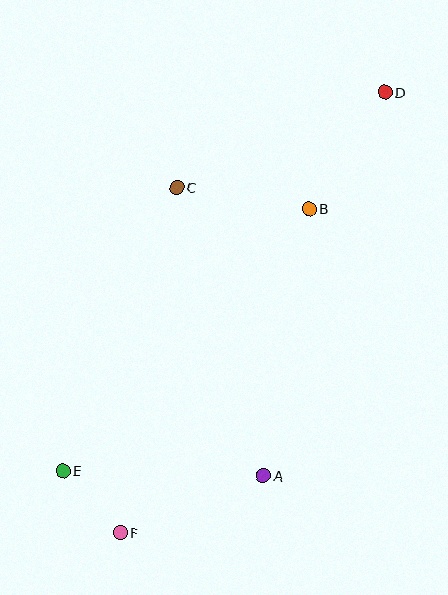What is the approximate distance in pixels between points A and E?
The distance between A and E is approximately 201 pixels.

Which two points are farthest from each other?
Points D and F are farthest from each other.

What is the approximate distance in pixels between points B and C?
The distance between B and C is approximately 134 pixels.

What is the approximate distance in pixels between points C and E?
The distance between C and E is approximately 305 pixels.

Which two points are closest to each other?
Points E and F are closest to each other.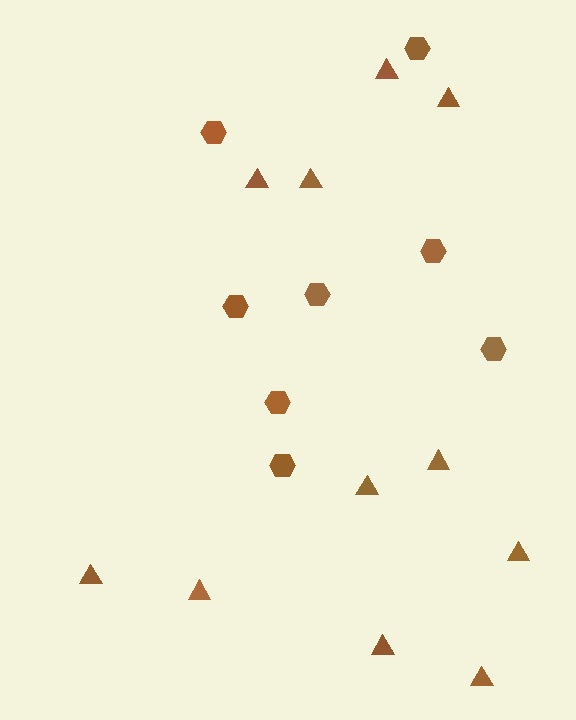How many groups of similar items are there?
There are 2 groups: one group of hexagons (8) and one group of triangles (11).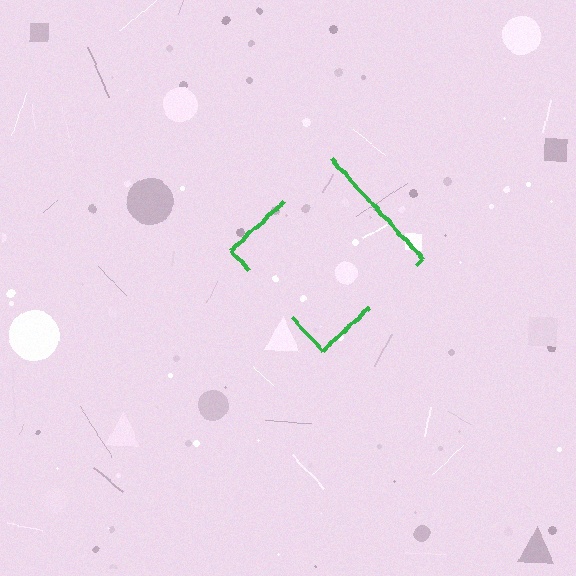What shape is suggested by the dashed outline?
The dashed outline suggests a diamond.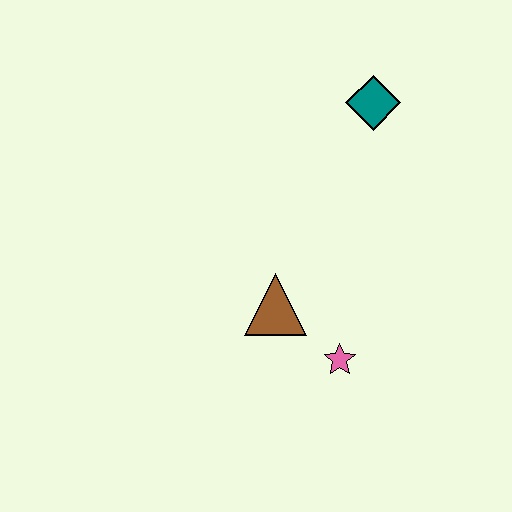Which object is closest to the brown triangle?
The pink star is closest to the brown triangle.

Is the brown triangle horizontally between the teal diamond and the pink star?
No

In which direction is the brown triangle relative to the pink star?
The brown triangle is to the left of the pink star.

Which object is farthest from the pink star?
The teal diamond is farthest from the pink star.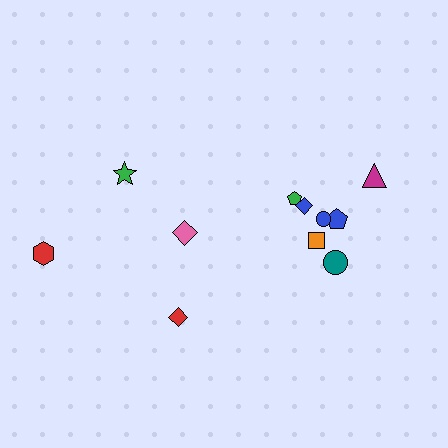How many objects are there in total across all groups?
There are 11 objects.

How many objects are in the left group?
There are 4 objects.